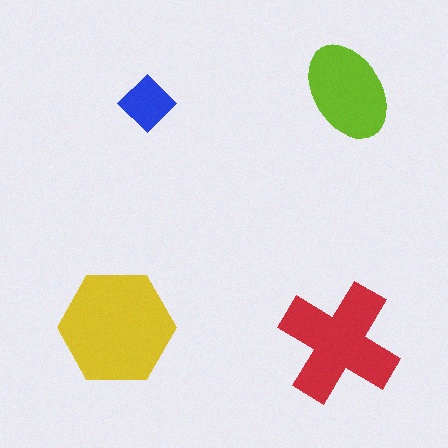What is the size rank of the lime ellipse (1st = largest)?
3rd.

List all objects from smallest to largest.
The blue diamond, the lime ellipse, the red cross, the yellow hexagon.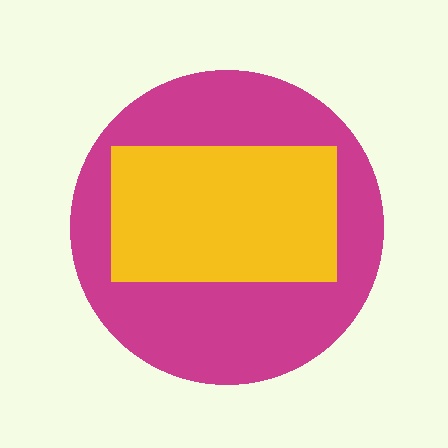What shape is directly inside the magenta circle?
The yellow rectangle.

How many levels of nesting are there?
2.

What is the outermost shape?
The magenta circle.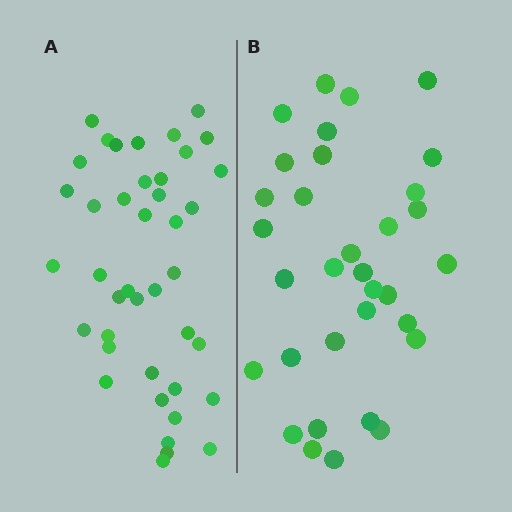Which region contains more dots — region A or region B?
Region A (the left region) has more dots.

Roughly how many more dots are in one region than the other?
Region A has roughly 8 or so more dots than region B.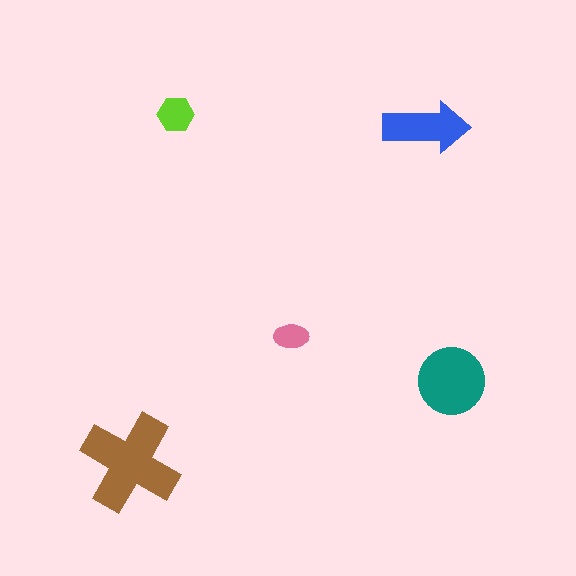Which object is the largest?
The brown cross.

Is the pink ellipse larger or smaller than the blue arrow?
Smaller.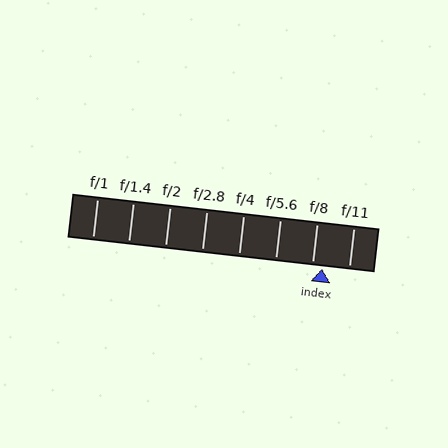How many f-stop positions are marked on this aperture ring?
There are 8 f-stop positions marked.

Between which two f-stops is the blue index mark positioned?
The index mark is between f/8 and f/11.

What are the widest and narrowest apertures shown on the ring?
The widest aperture shown is f/1 and the narrowest is f/11.